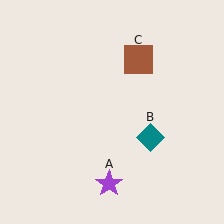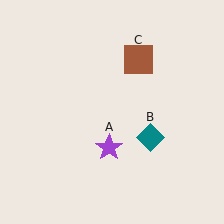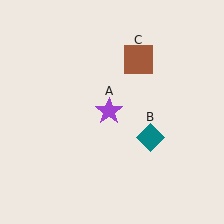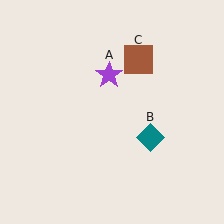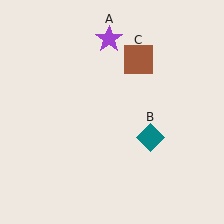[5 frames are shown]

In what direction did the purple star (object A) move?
The purple star (object A) moved up.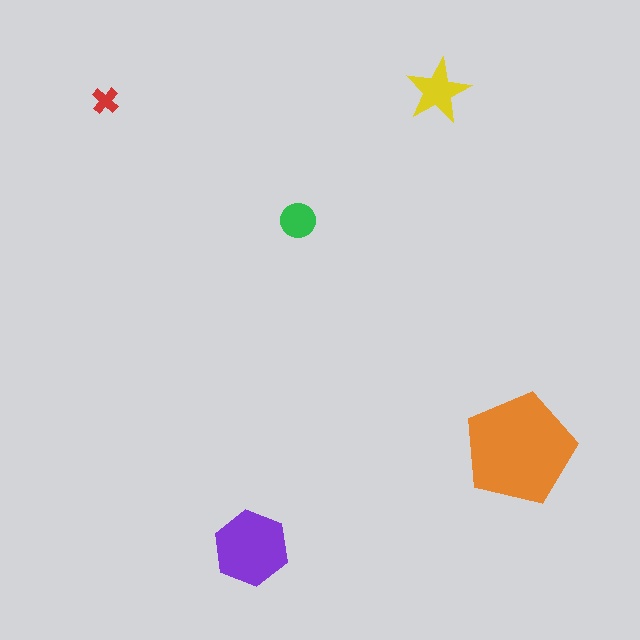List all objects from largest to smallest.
The orange pentagon, the purple hexagon, the yellow star, the green circle, the red cross.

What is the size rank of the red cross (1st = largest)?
5th.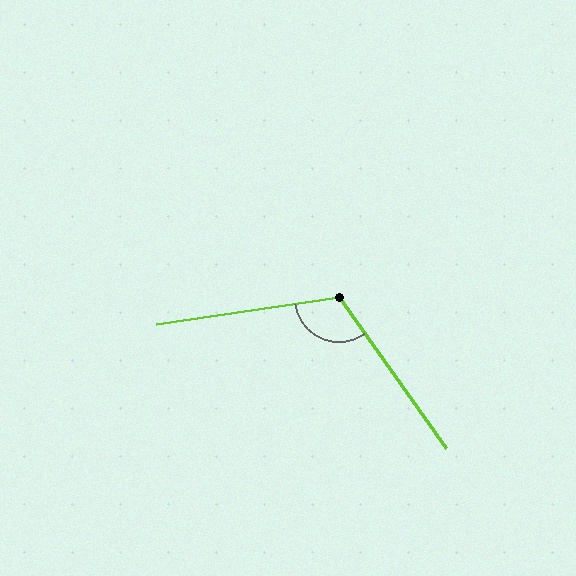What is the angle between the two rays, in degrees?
Approximately 117 degrees.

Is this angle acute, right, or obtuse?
It is obtuse.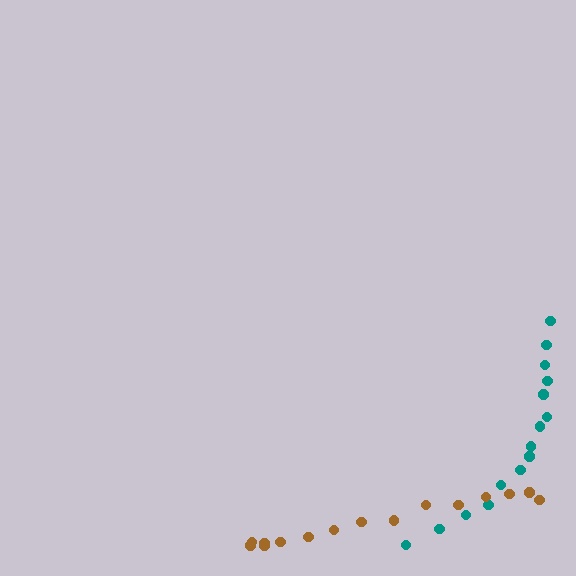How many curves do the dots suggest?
There are 2 distinct paths.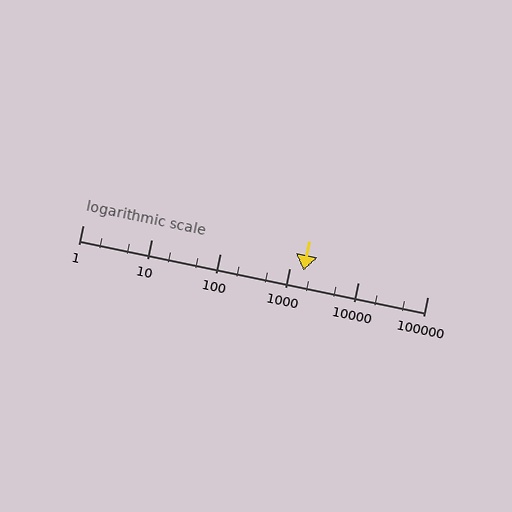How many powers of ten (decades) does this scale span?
The scale spans 5 decades, from 1 to 100000.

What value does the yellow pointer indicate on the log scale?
The pointer indicates approximately 1600.